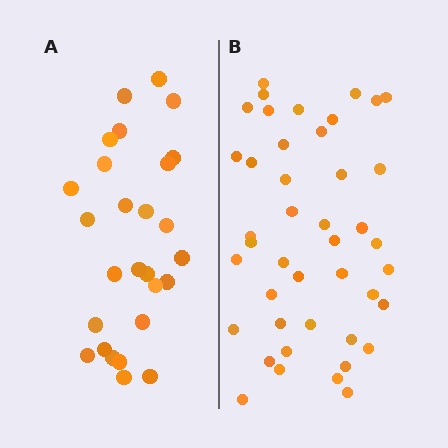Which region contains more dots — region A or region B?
Region B (the right region) has more dots.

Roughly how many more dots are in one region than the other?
Region B has approximately 15 more dots than region A.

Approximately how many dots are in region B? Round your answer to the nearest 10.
About 40 dots. (The exact count is 43, which rounds to 40.)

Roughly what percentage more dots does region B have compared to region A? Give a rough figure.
About 60% more.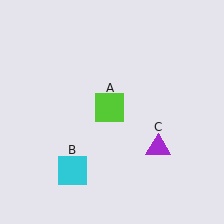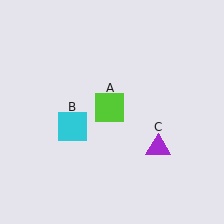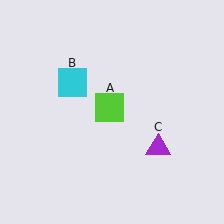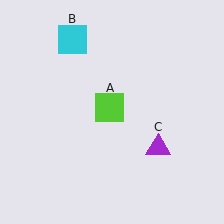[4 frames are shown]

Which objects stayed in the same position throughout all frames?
Lime square (object A) and purple triangle (object C) remained stationary.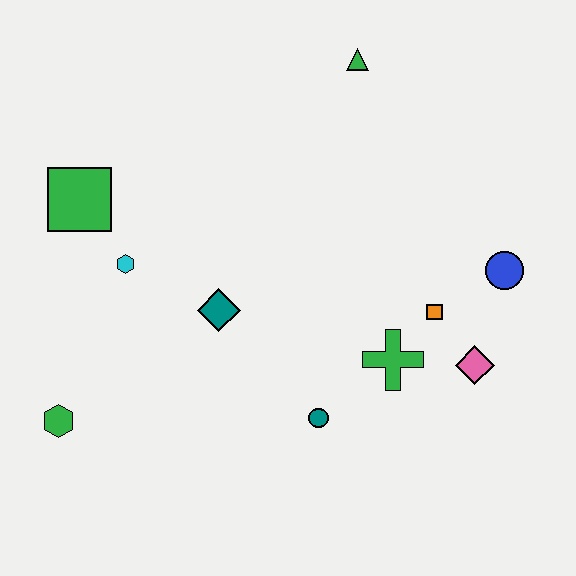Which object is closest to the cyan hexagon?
The green square is closest to the cyan hexagon.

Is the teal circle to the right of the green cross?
No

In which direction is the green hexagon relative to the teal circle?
The green hexagon is to the left of the teal circle.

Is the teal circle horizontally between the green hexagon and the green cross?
Yes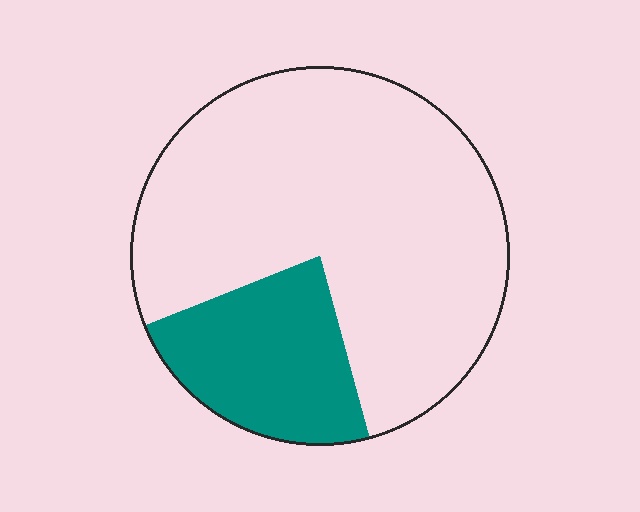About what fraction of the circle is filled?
About one quarter (1/4).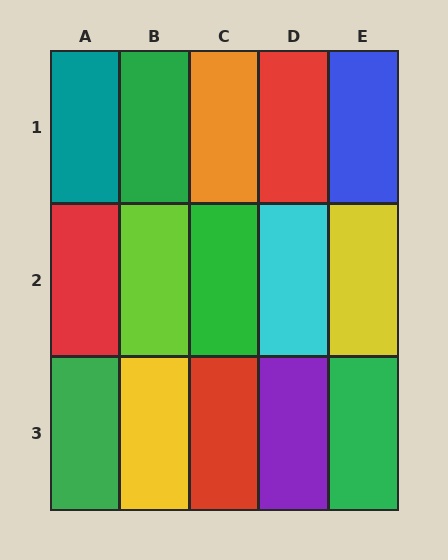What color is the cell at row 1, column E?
Blue.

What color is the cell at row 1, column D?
Red.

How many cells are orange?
1 cell is orange.